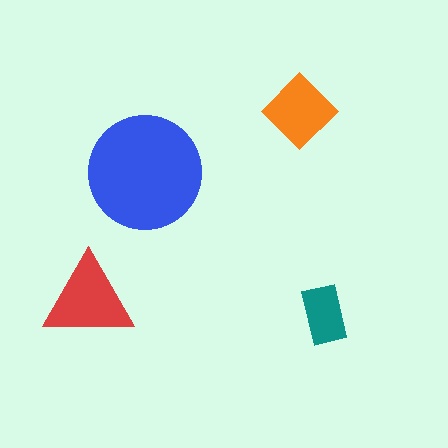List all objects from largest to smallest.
The blue circle, the red triangle, the orange diamond, the teal rectangle.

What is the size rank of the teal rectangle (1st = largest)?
4th.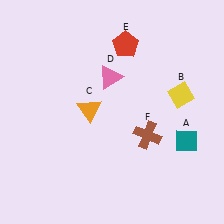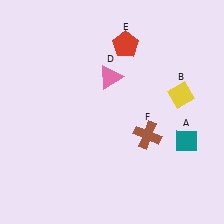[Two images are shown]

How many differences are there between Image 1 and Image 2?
There is 1 difference between the two images.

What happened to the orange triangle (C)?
The orange triangle (C) was removed in Image 2. It was in the top-left area of Image 1.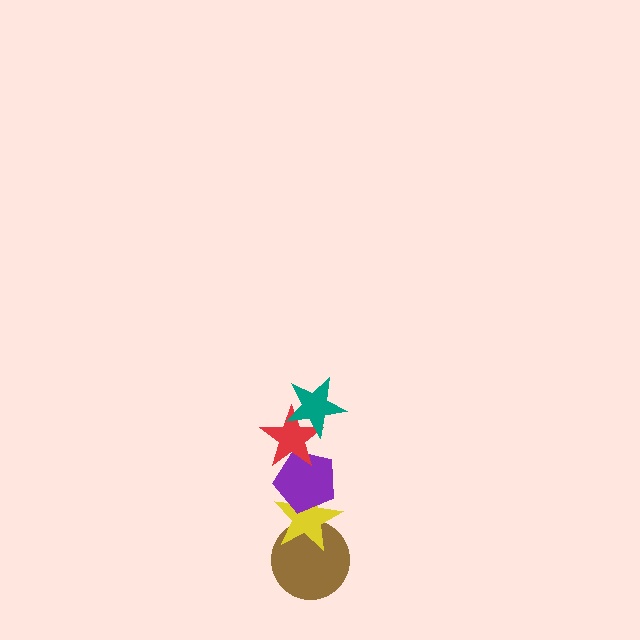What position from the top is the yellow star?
The yellow star is 4th from the top.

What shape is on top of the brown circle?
The yellow star is on top of the brown circle.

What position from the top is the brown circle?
The brown circle is 5th from the top.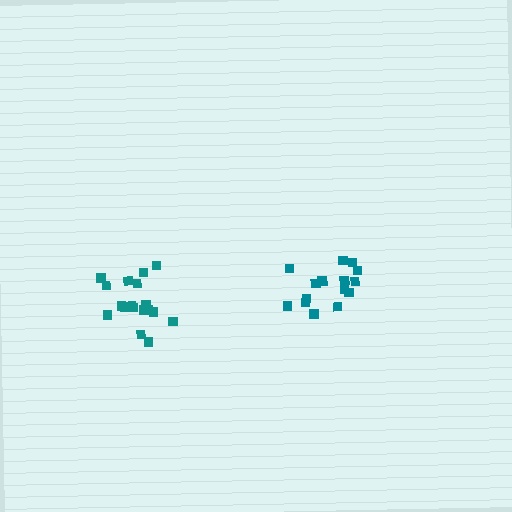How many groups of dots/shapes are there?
There are 2 groups.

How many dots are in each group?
Group 1: 18 dots, Group 2: 15 dots (33 total).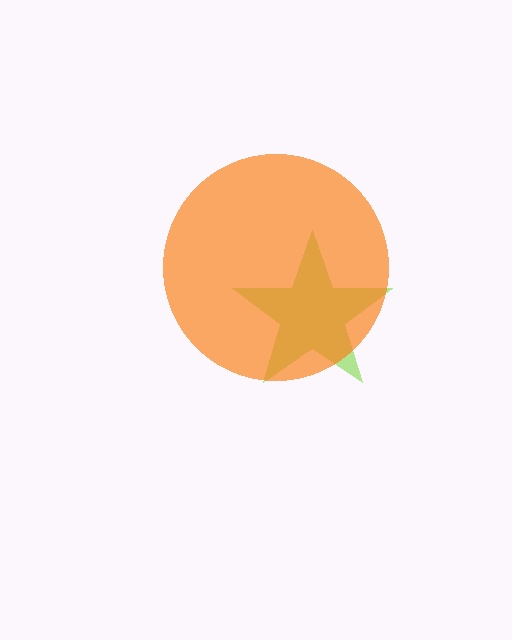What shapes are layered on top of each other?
The layered shapes are: a lime star, an orange circle.